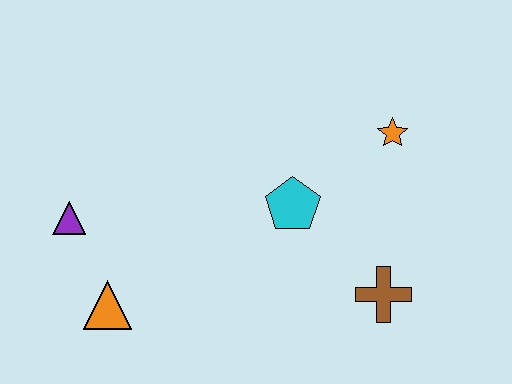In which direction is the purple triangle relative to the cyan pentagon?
The purple triangle is to the left of the cyan pentagon.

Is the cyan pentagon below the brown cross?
No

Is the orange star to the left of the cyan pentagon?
No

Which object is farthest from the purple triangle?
The orange star is farthest from the purple triangle.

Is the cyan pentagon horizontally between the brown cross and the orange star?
No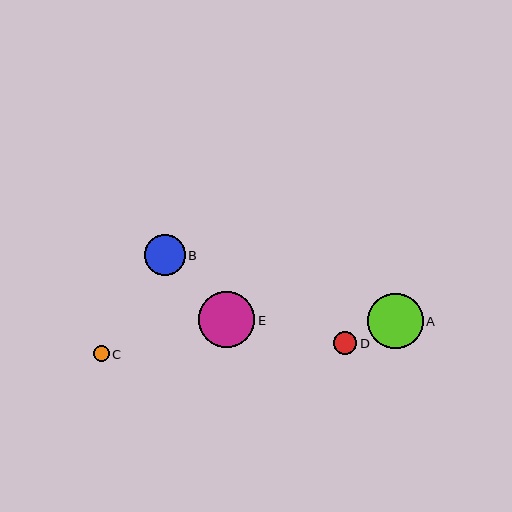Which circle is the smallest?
Circle C is the smallest with a size of approximately 15 pixels.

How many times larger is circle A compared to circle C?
Circle A is approximately 3.6 times the size of circle C.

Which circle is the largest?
Circle E is the largest with a size of approximately 56 pixels.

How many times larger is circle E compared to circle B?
Circle E is approximately 1.4 times the size of circle B.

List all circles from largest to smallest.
From largest to smallest: E, A, B, D, C.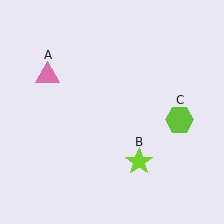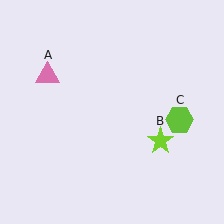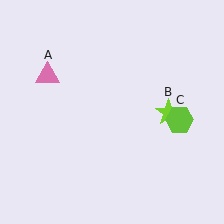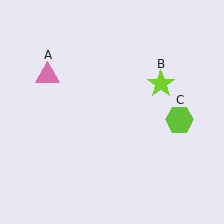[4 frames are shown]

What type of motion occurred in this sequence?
The lime star (object B) rotated counterclockwise around the center of the scene.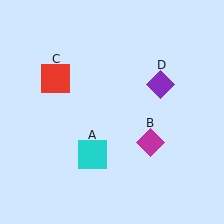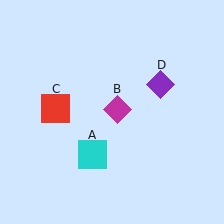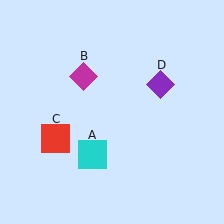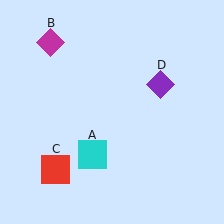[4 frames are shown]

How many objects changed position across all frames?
2 objects changed position: magenta diamond (object B), red square (object C).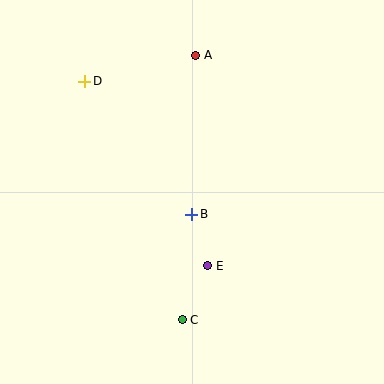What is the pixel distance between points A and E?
The distance between A and E is 211 pixels.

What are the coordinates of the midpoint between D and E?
The midpoint between D and E is at (146, 174).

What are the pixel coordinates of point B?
Point B is at (192, 214).